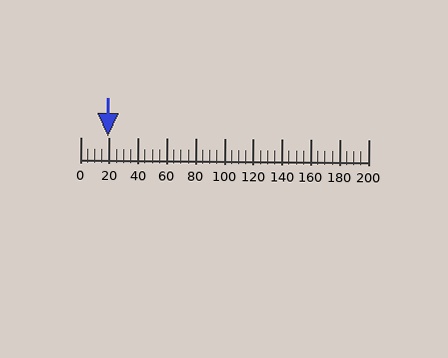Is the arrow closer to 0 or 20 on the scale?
The arrow is closer to 20.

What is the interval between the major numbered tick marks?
The major tick marks are spaced 20 units apart.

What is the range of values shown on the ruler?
The ruler shows values from 0 to 200.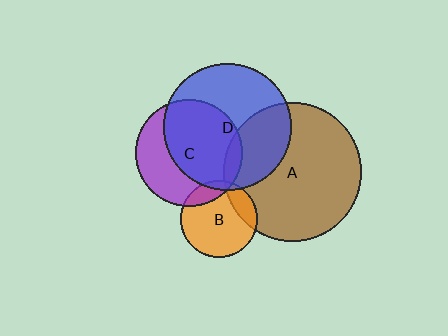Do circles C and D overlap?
Yes.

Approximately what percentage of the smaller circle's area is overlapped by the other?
Approximately 60%.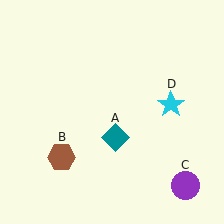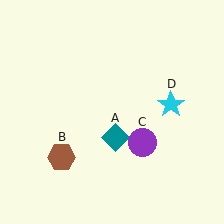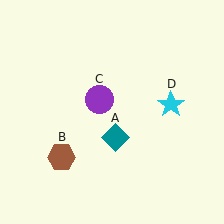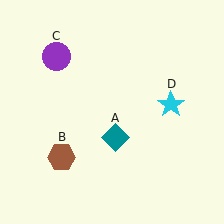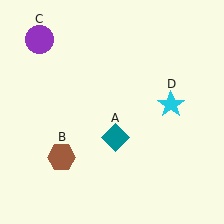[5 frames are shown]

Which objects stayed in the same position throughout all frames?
Teal diamond (object A) and brown hexagon (object B) and cyan star (object D) remained stationary.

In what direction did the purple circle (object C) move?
The purple circle (object C) moved up and to the left.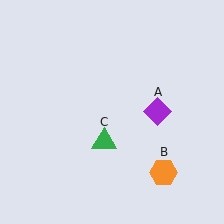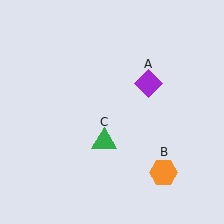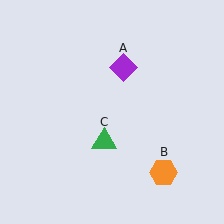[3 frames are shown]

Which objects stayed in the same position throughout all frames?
Orange hexagon (object B) and green triangle (object C) remained stationary.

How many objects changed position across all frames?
1 object changed position: purple diamond (object A).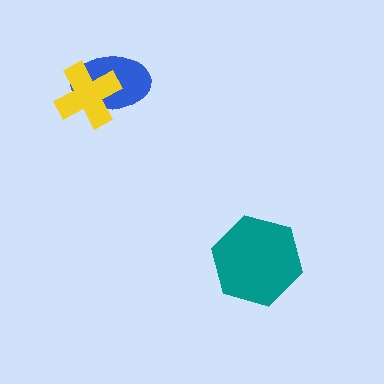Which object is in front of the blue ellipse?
The yellow cross is in front of the blue ellipse.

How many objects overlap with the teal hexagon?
0 objects overlap with the teal hexagon.